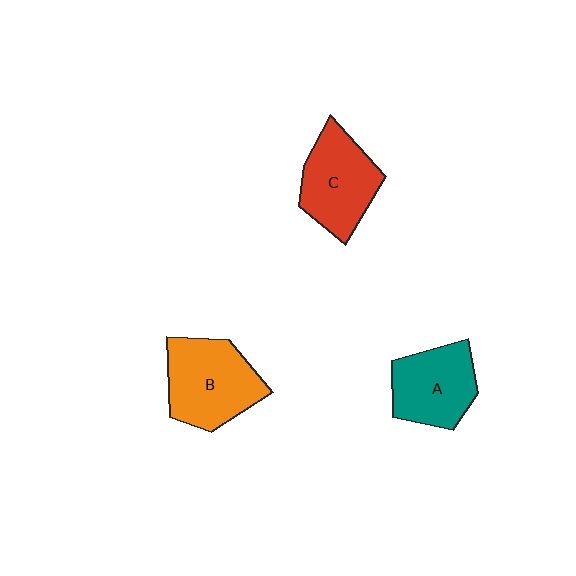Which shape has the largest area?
Shape B (orange).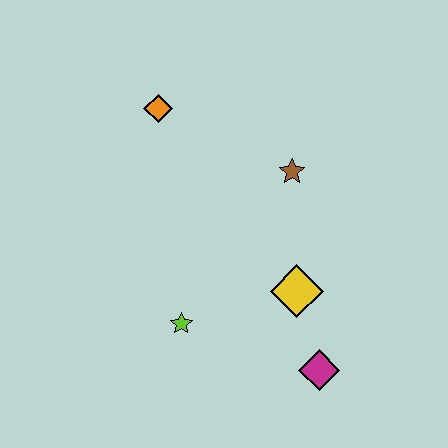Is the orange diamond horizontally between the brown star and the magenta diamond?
No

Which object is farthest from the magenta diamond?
The orange diamond is farthest from the magenta diamond.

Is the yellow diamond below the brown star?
Yes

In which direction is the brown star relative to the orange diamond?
The brown star is to the right of the orange diamond.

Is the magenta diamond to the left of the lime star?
No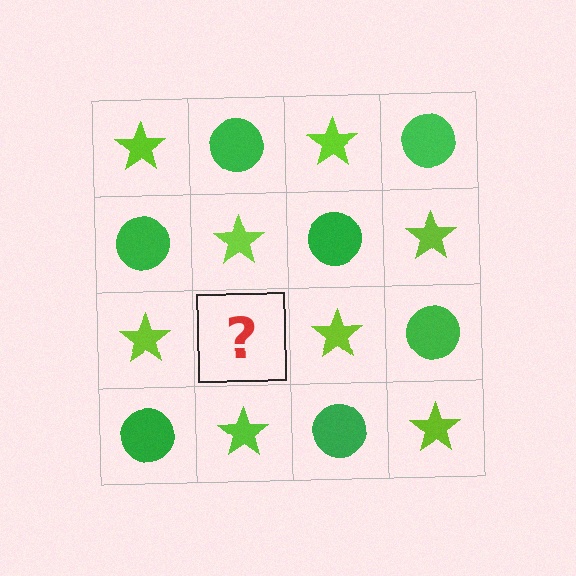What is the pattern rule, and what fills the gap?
The rule is that it alternates lime star and green circle in a checkerboard pattern. The gap should be filled with a green circle.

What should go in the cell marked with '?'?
The missing cell should contain a green circle.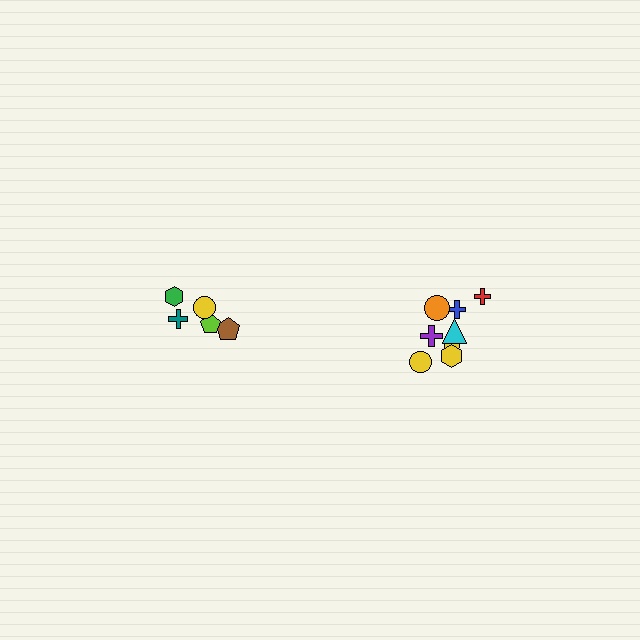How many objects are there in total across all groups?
There are 13 objects.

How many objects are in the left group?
There are 5 objects.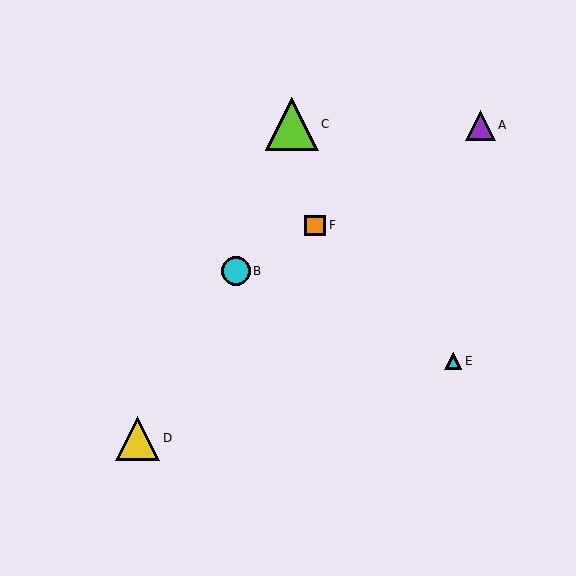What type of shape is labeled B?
Shape B is a cyan circle.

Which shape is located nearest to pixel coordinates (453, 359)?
The cyan triangle (labeled E) at (453, 361) is nearest to that location.